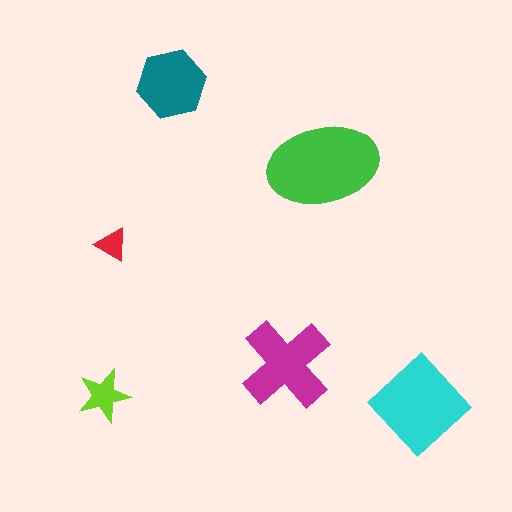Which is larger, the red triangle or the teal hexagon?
The teal hexagon.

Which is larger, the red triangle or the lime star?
The lime star.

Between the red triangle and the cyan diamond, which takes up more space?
The cyan diamond.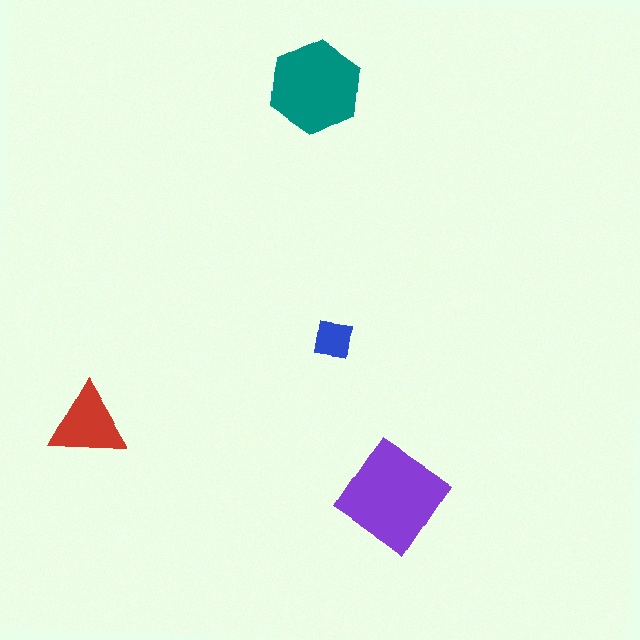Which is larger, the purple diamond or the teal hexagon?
The purple diamond.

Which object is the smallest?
The blue square.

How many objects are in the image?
There are 4 objects in the image.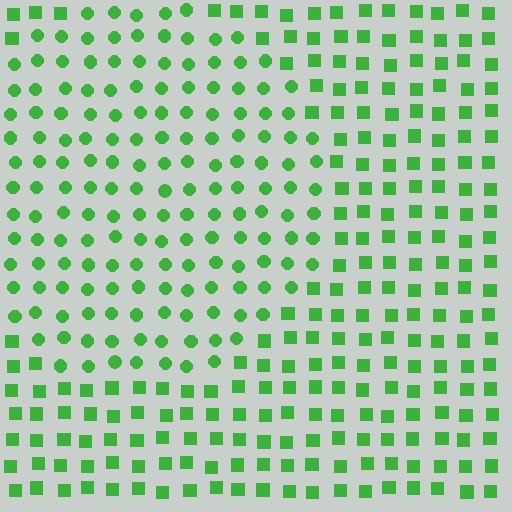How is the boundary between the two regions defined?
The boundary is defined by a change in element shape: circles inside vs. squares outside. All elements share the same color and spacing.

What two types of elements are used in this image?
The image uses circles inside the circle region and squares outside it.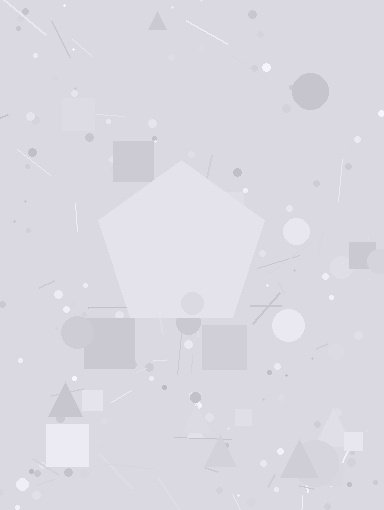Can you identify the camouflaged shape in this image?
The camouflaged shape is a pentagon.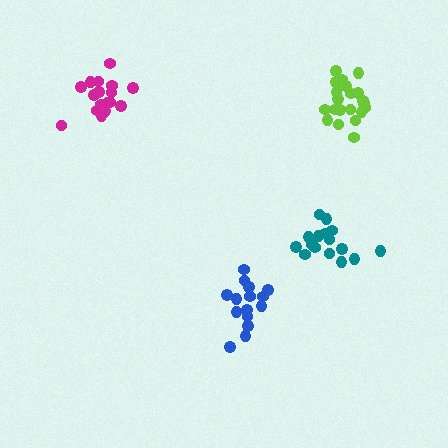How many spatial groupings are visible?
There are 4 spatial groupings.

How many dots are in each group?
Group 1: 16 dots, Group 2: 15 dots, Group 3: 21 dots, Group 4: 19 dots (71 total).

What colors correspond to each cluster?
The clusters are colored: teal, blue, lime, magenta.